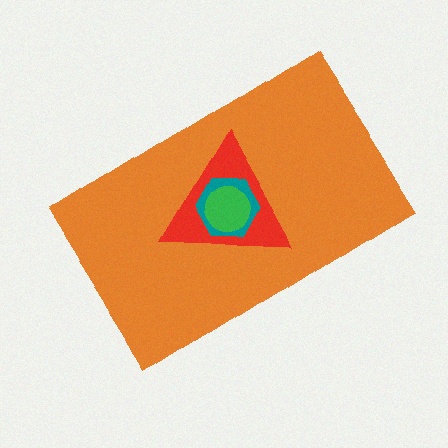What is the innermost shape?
The green circle.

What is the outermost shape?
The orange rectangle.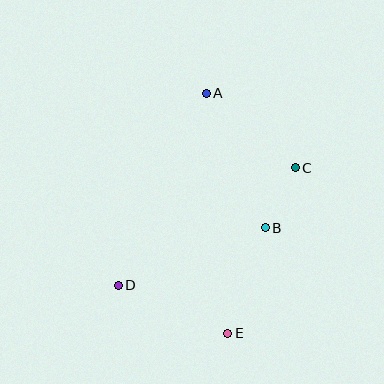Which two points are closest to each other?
Points B and C are closest to each other.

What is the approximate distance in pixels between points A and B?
The distance between A and B is approximately 147 pixels.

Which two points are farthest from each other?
Points A and E are farthest from each other.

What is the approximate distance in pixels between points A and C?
The distance between A and C is approximately 116 pixels.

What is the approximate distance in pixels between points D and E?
The distance between D and E is approximately 120 pixels.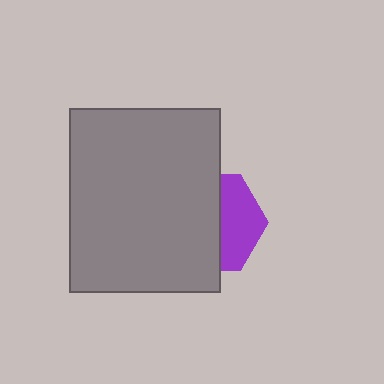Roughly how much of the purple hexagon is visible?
A small part of it is visible (roughly 40%).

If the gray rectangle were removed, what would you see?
You would see the complete purple hexagon.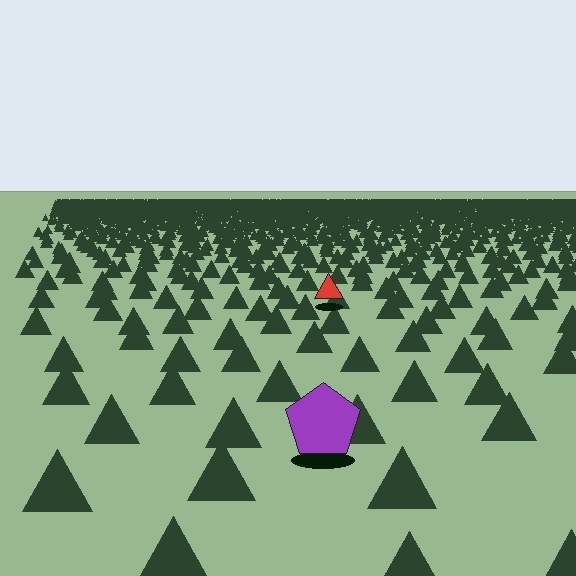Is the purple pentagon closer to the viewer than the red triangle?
Yes. The purple pentagon is closer — you can tell from the texture gradient: the ground texture is coarser near it.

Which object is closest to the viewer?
The purple pentagon is closest. The texture marks near it are larger and more spread out.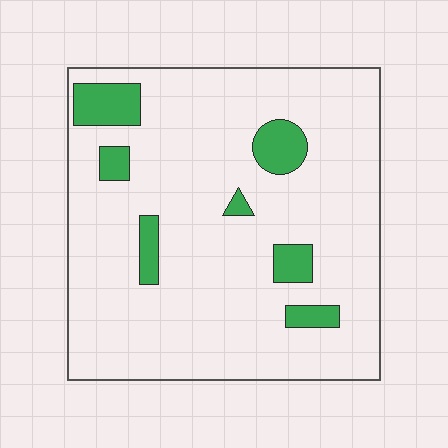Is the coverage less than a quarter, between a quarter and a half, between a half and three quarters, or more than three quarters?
Less than a quarter.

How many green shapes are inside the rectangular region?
7.